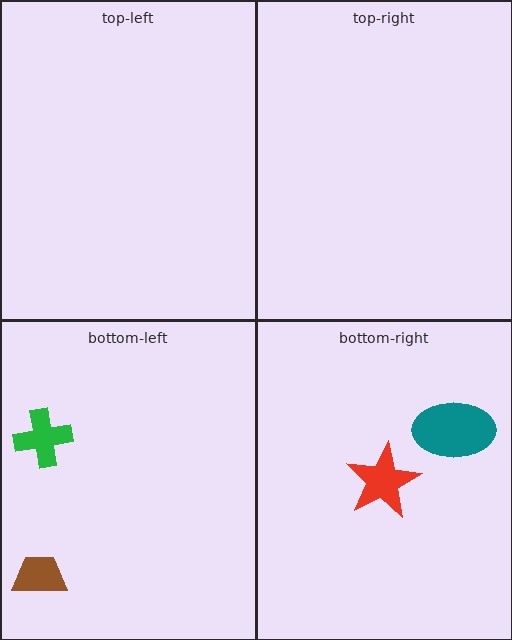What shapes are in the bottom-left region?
The green cross, the brown trapezoid.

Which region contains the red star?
The bottom-right region.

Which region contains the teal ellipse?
The bottom-right region.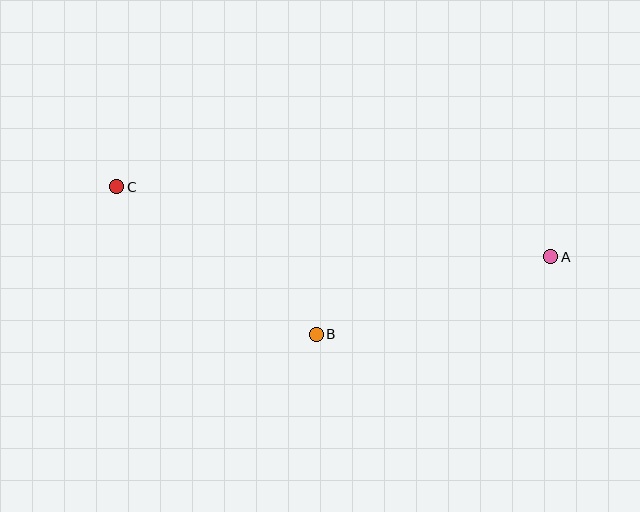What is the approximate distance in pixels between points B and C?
The distance between B and C is approximately 248 pixels.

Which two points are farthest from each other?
Points A and C are farthest from each other.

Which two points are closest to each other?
Points A and B are closest to each other.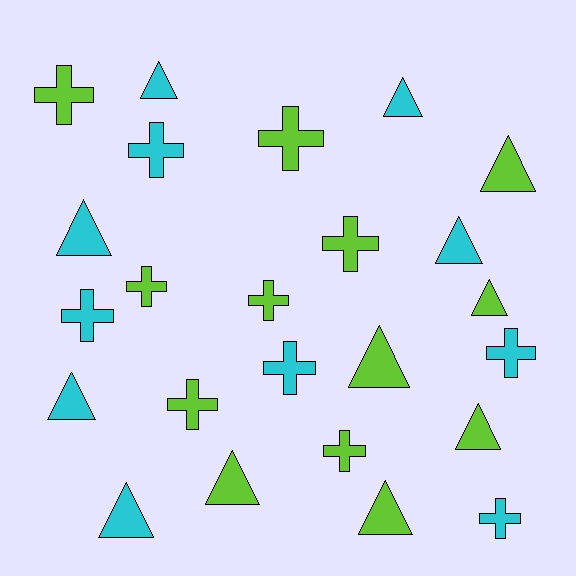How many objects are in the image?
There are 24 objects.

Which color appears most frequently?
Lime, with 13 objects.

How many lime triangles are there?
There are 6 lime triangles.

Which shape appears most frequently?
Triangle, with 12 objects.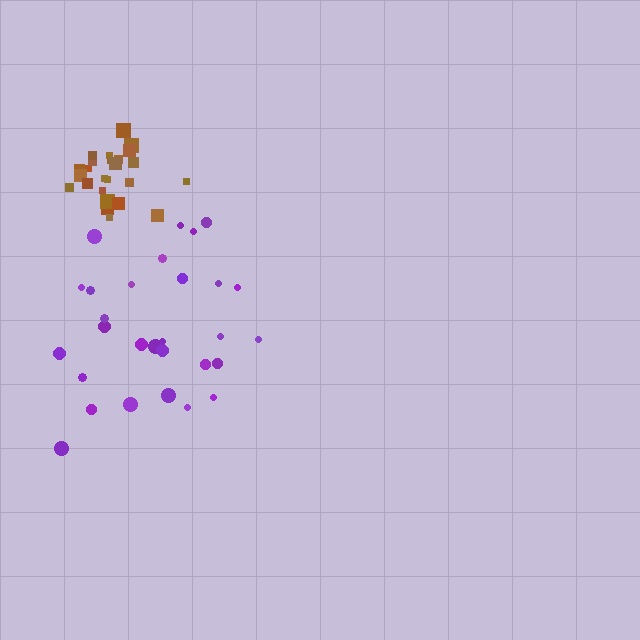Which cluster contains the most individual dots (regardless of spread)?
Purple (29).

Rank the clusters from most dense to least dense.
brown, purple.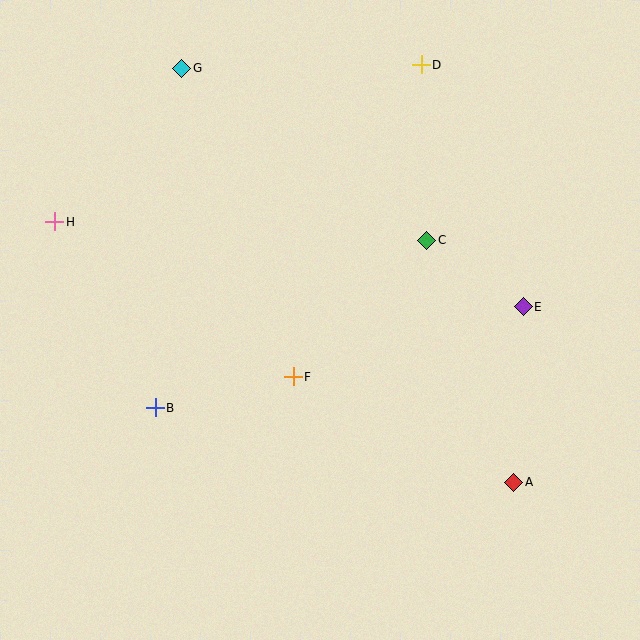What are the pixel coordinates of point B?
Point B is at (155, 408).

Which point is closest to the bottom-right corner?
Point A is closest to the bottom-right corner.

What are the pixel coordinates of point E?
Point E is at (523, 307).